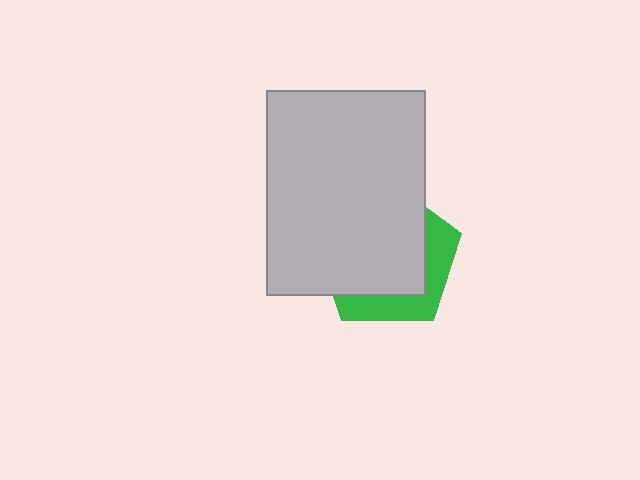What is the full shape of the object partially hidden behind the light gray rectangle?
The partially hidden object is a green pentagon.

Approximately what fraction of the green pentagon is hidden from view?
Roughly 68% of the green pentagon is hidden behind the light gray rectangle.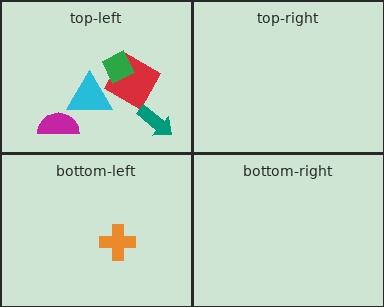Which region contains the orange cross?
The bottom-left region.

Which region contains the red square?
The top-left region.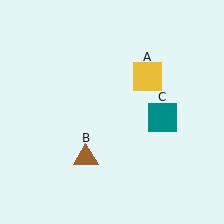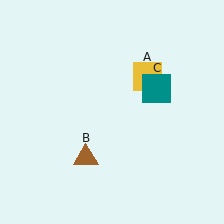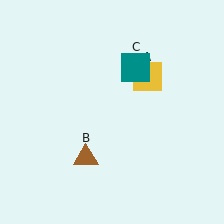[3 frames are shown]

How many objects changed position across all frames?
1 object changed position: teal square (object C).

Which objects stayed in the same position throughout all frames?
Yellow square (object A) and brown triangle (object B) remained stationary.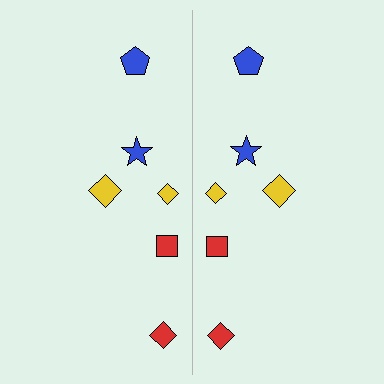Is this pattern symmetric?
Yes, this pattern has bilateral (reflection) symmetry.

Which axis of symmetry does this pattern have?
The pattern has a vertical axis of symmetry running through the center of the image.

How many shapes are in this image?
There are 12 shapes in this image.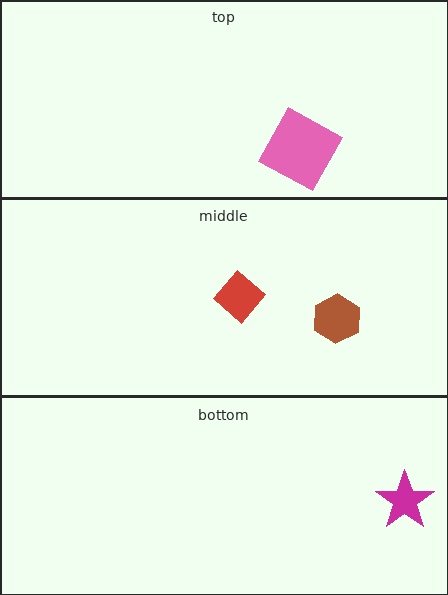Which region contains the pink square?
The top region.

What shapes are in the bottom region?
The magenta star.